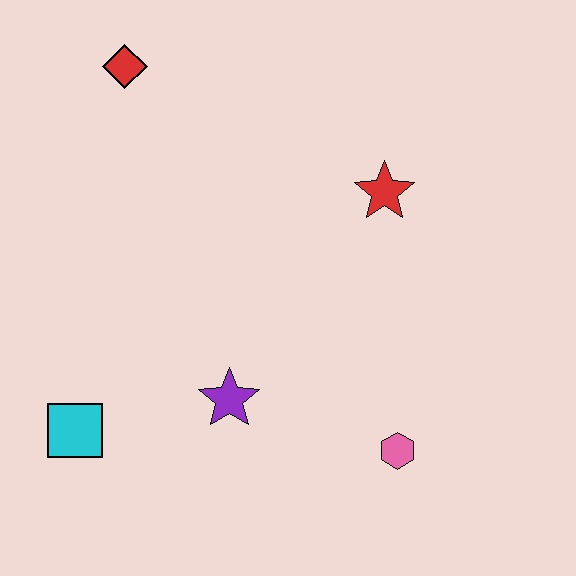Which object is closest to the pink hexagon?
The purple star is closest to the pink hexagon.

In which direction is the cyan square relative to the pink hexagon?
The cyan square is to the left of the pink hexagon.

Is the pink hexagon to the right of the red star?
Yes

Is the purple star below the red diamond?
Yes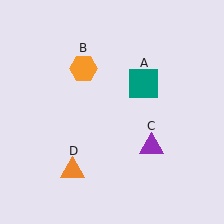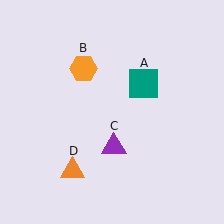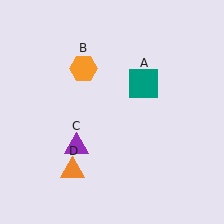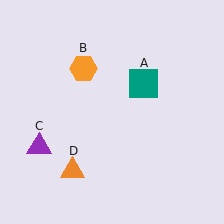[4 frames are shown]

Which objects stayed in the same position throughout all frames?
Teal square (object A) and orange hexagon (object B) and orange triangle (object D) remained stationary.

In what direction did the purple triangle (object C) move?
The purple triangle (object C) moved left.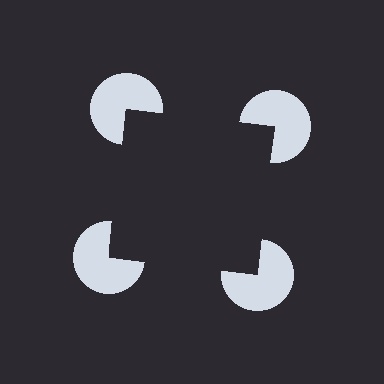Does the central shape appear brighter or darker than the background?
It typically appears slightly darker than the background, even though no actual brightness change is drawn.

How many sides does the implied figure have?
4 sides.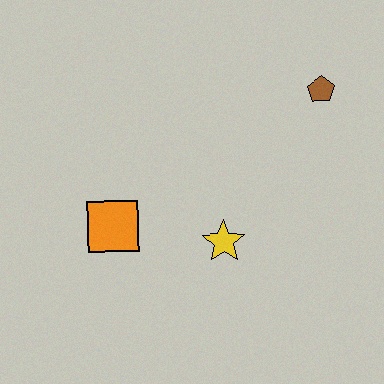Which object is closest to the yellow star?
The orange square is closest to the yellow star.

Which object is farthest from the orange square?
The brown pentagon is farthest from the orange square.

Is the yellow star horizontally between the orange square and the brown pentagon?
Yes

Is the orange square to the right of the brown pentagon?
No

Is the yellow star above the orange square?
No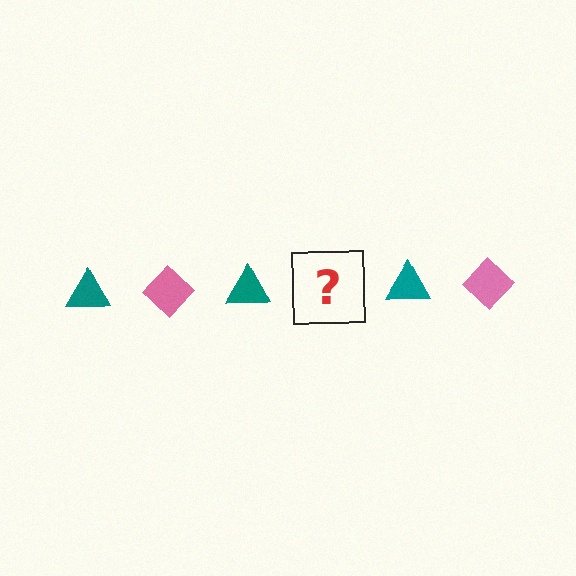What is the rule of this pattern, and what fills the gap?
The rule is that the pattern alternates between teal triangle and pink diamond. The gap should be filled with a pink diamond.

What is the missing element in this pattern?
The missing element is a pink diamond.